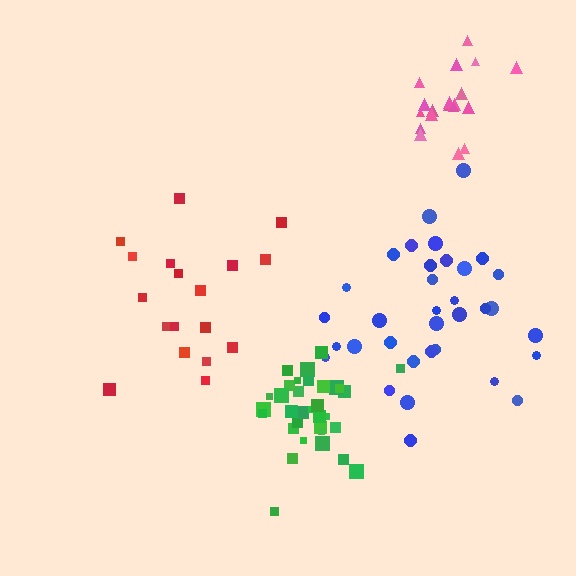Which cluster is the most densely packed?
Green.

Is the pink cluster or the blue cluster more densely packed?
Pink.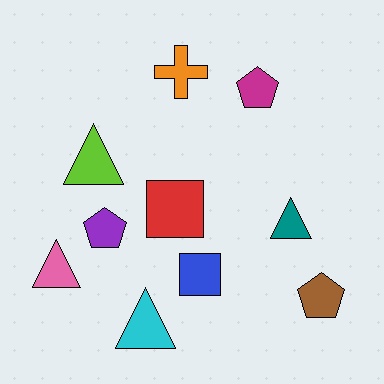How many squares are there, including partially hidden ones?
There are 2 squares.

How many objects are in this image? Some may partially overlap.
There are 10 objects.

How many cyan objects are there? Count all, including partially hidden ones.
There is 1 cyan object.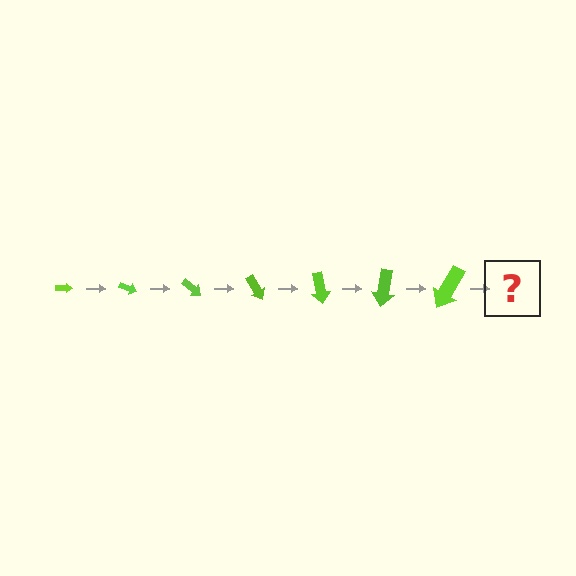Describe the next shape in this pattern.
It should be an arrow, larger than the previous one and rotated 140 degrees from the start.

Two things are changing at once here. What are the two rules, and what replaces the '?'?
The two rules are that the arrow grows larger each step and it rotates 20 degrees each step. The '?' should be an arrow, larger than the previous one and rotated 140 degrees from the start.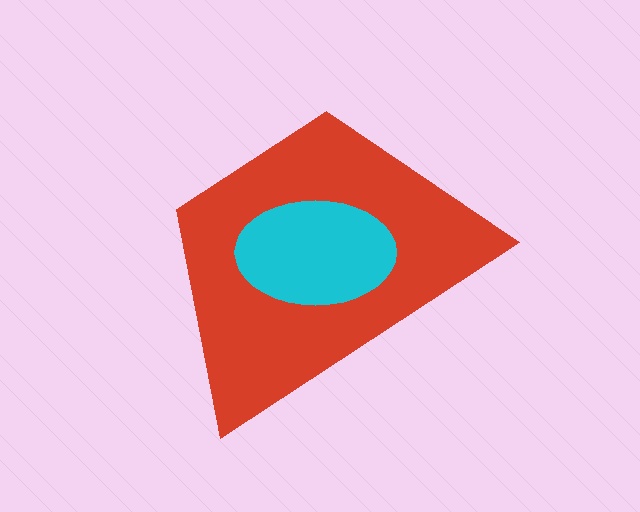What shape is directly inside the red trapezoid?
The cyan ellipse.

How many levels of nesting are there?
2.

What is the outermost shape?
The red trapezoid.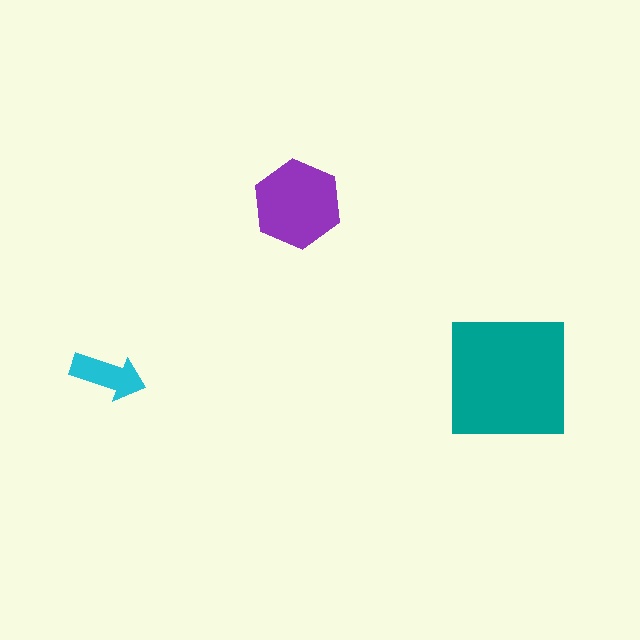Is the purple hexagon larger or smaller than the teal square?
Smaller.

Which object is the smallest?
The cyan arrow.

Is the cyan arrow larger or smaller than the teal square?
Smaller.